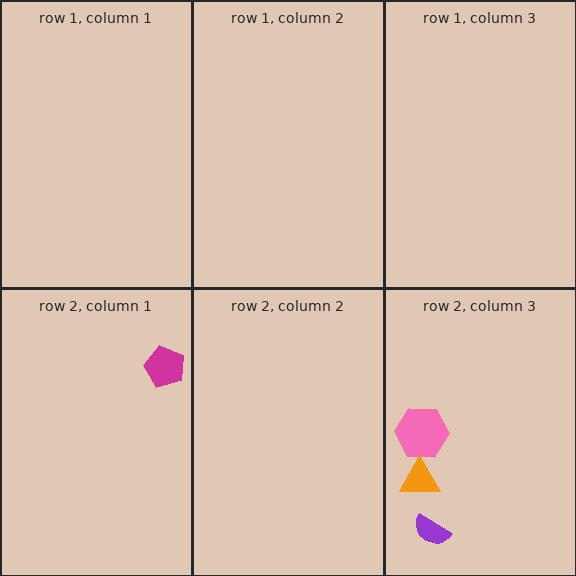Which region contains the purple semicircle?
The row 2, column 3 region.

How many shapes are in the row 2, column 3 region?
3.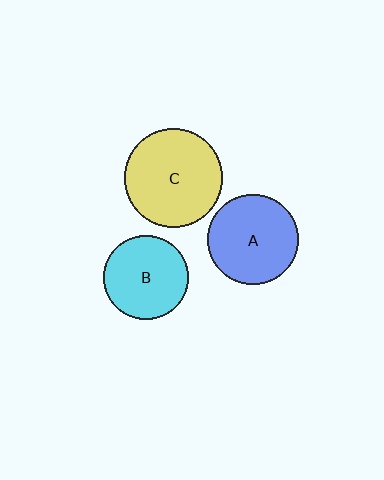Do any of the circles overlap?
No, none of the circles overlap.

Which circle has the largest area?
Circle C (yellow).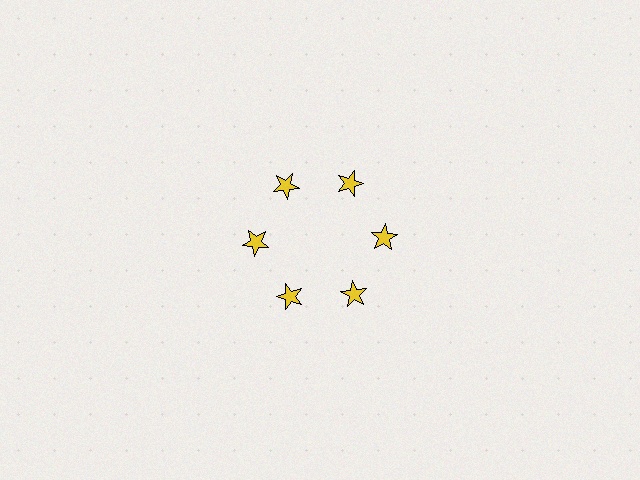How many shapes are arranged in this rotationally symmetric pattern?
There are 6 shapes, arranged in 6 groups of 1.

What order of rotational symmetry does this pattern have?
This pattern has 6-fold rotational symmetry.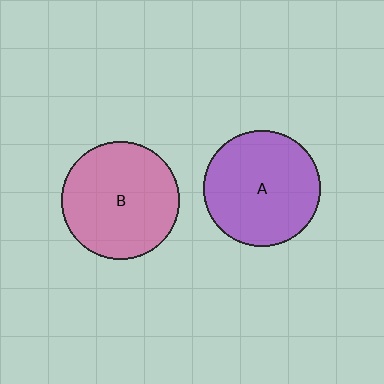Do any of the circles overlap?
No, none of the circles overlap.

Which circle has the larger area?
Circle B (pink).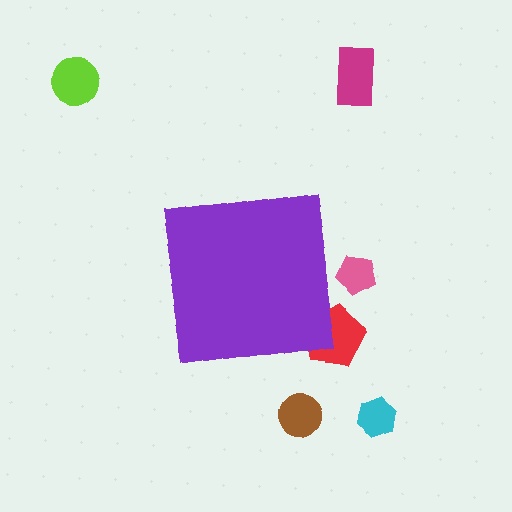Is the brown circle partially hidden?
No, the brown circle is fully visible.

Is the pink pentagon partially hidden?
Yes, the pink pentagon is partially hidden behind the purple square.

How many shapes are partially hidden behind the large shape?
2 shapes are partially hidden.